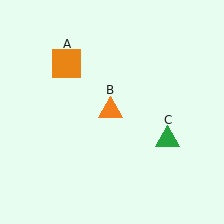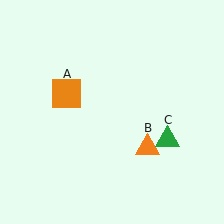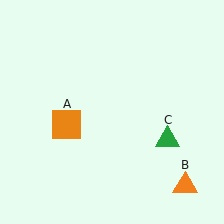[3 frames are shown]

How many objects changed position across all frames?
2 objects changed position: orange square (object A), orange triangle (object B).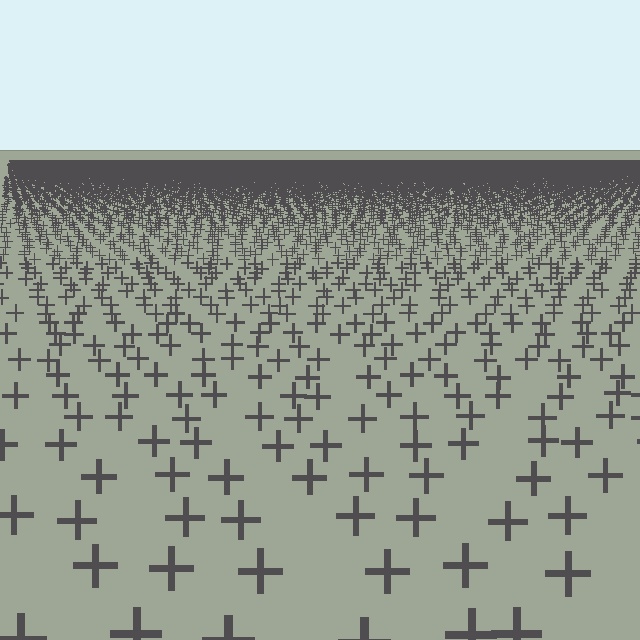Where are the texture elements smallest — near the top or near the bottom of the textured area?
Near the top.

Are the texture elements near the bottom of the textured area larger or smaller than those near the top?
Larger. Near the bottom, elements are closer to the viewer and appear at a bigger on-screen size.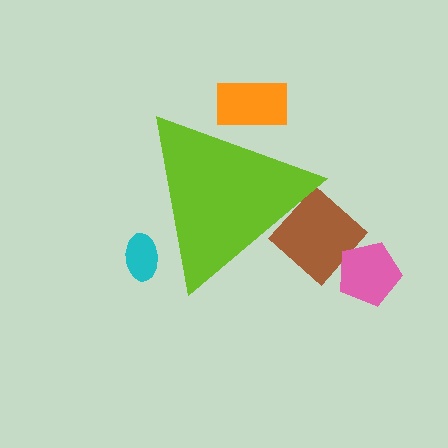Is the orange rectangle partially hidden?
Yes, the orange rectangle is partially hidden behind the lime triangle.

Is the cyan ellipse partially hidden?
Yes, the cyan ellipse is partially hidden behind the lime triangle.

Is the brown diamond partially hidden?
Yes, the brown diamond is partially hidden behind the lime triangle.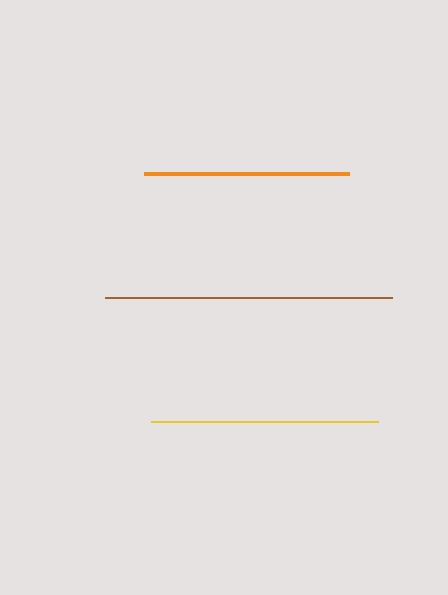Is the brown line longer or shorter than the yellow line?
The brown line is longer than the yellow line.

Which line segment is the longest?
The brown line is the longest at approximately 287 pixels.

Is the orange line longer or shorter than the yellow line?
The yellow line is longer than the orange line.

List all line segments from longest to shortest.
From longest to shortest: brown, yellow, orange.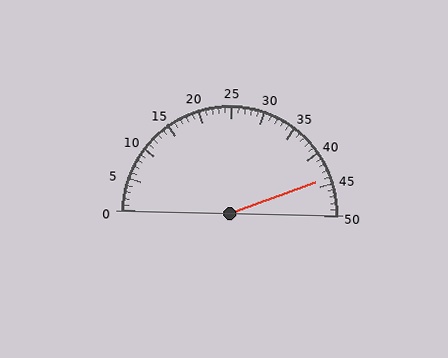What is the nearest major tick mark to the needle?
The nearest major tick mark is 45.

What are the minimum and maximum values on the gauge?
The gauge ranges from 0 to 50.